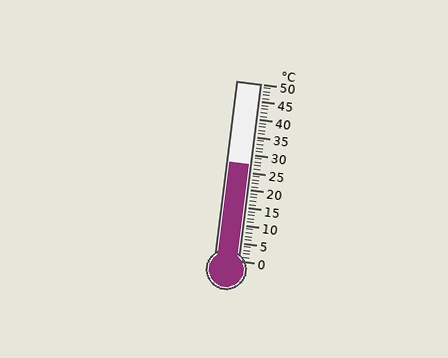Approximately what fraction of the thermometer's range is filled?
The thermometer is filled to approximately 55% of its range.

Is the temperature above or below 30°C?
The temperature is below 30°C.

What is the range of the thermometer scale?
The thermometer scale ranges from 0°C to 50°C.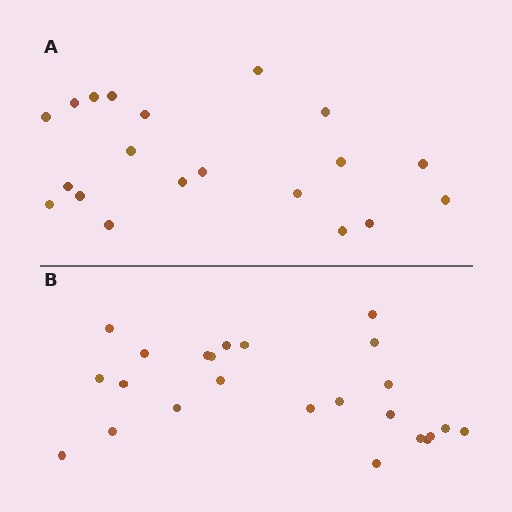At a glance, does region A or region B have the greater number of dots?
Region B (the bottom region) has more dots.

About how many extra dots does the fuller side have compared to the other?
Region B has about 4 more dots than region A.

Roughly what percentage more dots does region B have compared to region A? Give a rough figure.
About 20% more.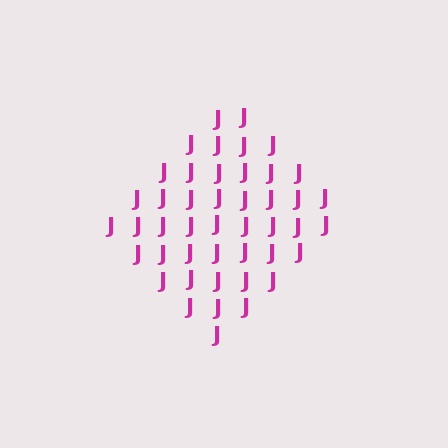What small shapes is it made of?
It is made of small letter J's.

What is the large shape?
The large shape is a diamond.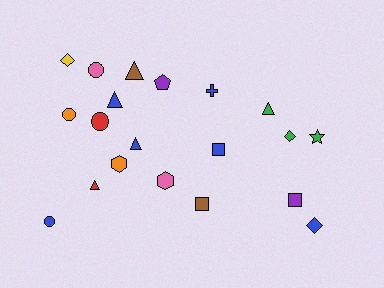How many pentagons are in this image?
There is 1 pentagon.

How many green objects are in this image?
There are 3 green objects.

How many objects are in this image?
There are 20 objects.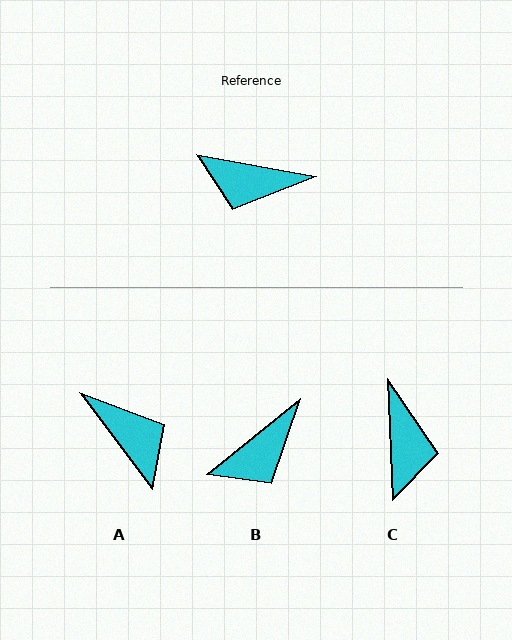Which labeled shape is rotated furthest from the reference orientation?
A, about 137 degrees away.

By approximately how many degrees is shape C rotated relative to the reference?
Approximately 103 degrees counter-clockwise.